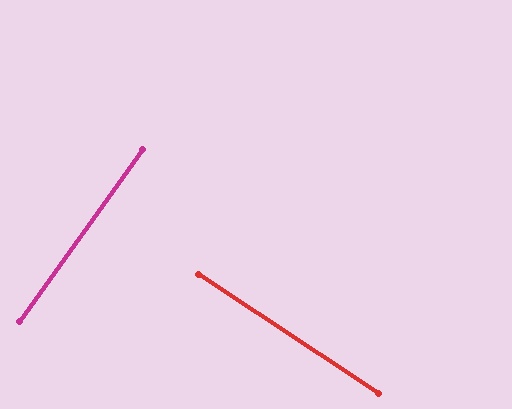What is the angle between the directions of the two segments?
Approximately 88 degrees.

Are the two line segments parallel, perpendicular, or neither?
Perpendicular — they meet at approximately 88°.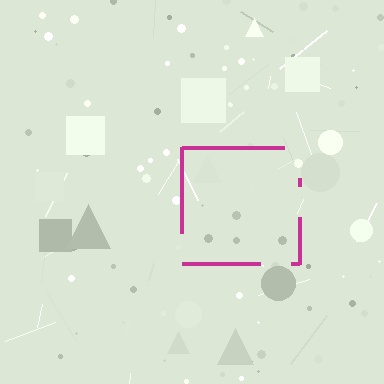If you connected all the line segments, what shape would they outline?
They would outline a square.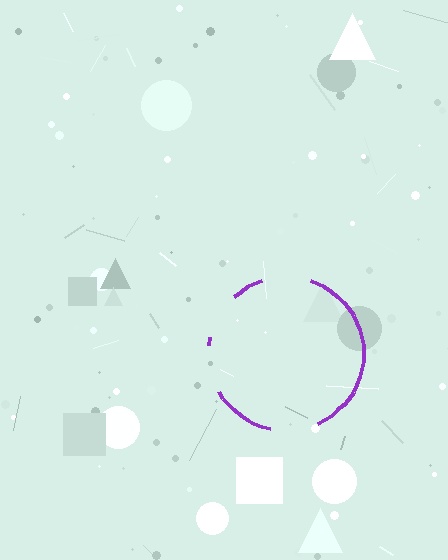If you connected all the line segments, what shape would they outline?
They would outline a circle.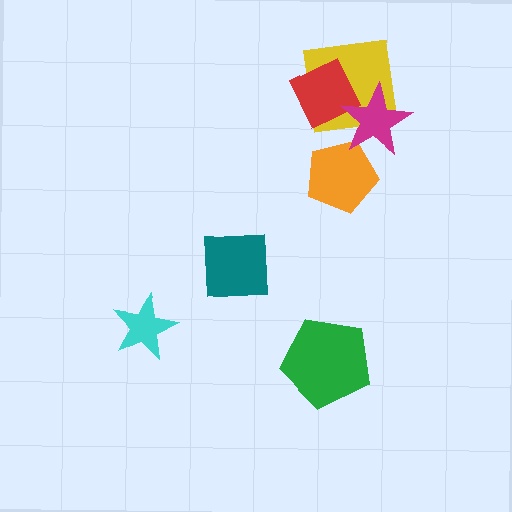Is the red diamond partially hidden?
Yes, it is partially covered by another shape.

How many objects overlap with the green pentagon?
0 objects overlap with the green pentagon.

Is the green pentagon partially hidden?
No, no other shape covers it.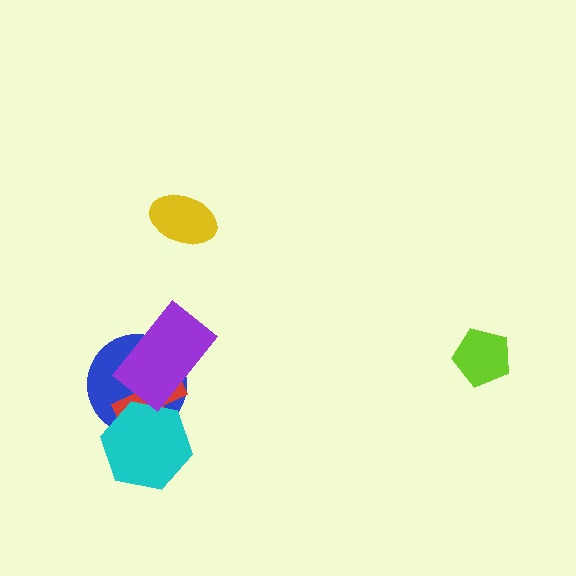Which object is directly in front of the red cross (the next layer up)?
The cyan hexagon is directly in front of the red cross.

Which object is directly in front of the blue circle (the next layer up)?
The red cross is directly in front of the blue circle.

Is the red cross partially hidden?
Yes, it is partially covered by another shape.